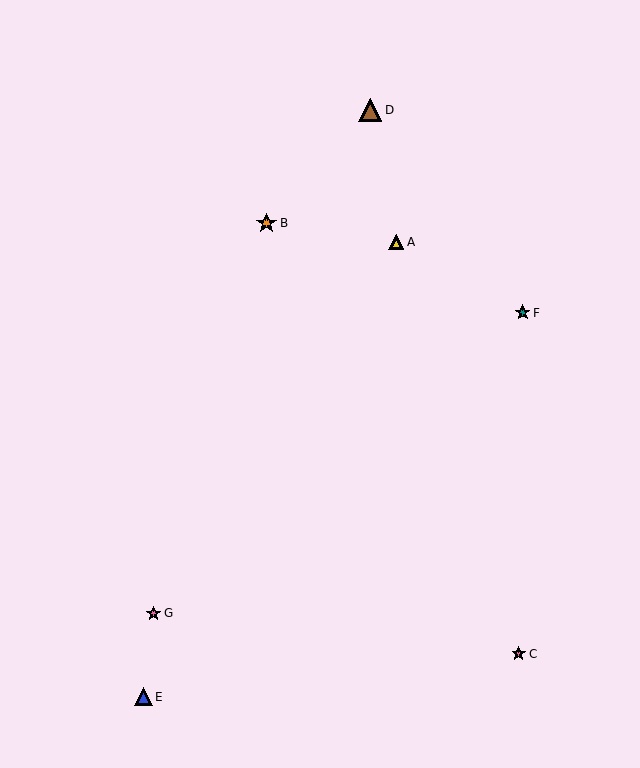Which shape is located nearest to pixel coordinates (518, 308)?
The teal star (labeled F) at (523, 313) is nearest to that location.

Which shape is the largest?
The brown triangle (labeled D) is the largest.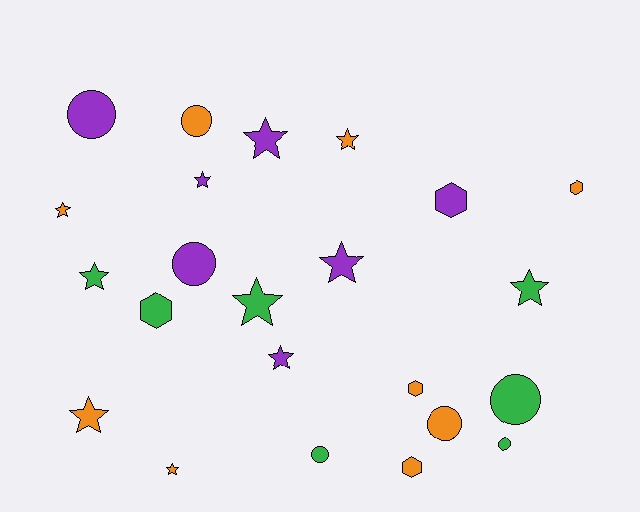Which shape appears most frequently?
Star, with 11 objects.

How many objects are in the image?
There are 23 objects.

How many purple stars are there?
There are 4 purple stars.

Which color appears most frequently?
Orange, with 9 objects.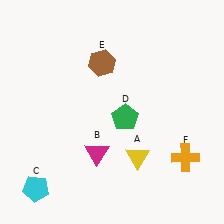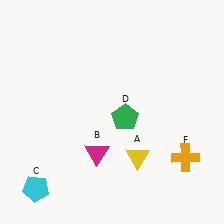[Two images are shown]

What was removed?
The brown hexagon (E) was removed in Image 2.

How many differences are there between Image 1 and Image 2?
There is 1 difference between the two images.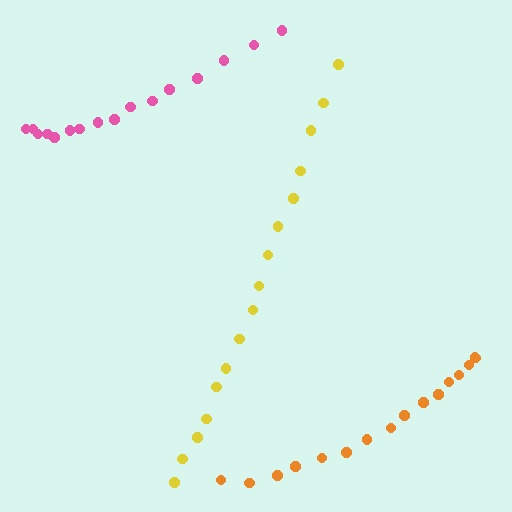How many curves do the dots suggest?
There are 3 distinct paths.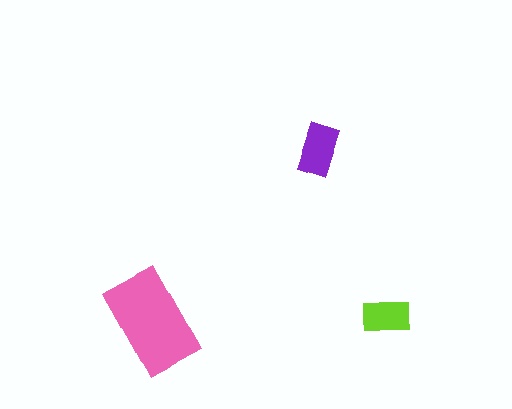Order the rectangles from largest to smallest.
the pink one, the purple one, the lime one.